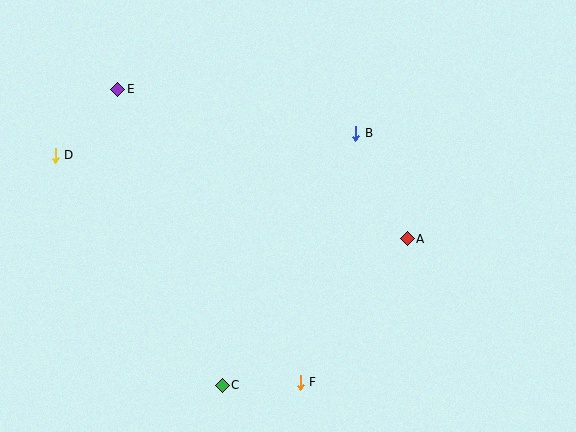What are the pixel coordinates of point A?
Point A is at (407, 239).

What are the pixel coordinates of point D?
Point D is at (55, 155).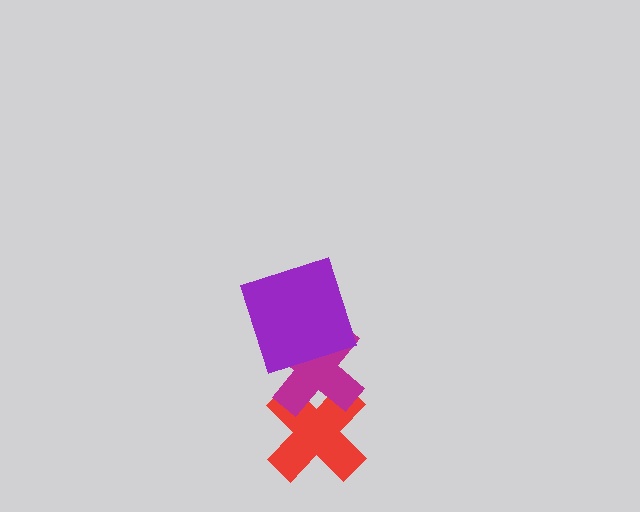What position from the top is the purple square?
The purple square is 1st from the top.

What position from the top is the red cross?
The red cross is 3rd from the top.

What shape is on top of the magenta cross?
The purple square is on top of the magenta cross.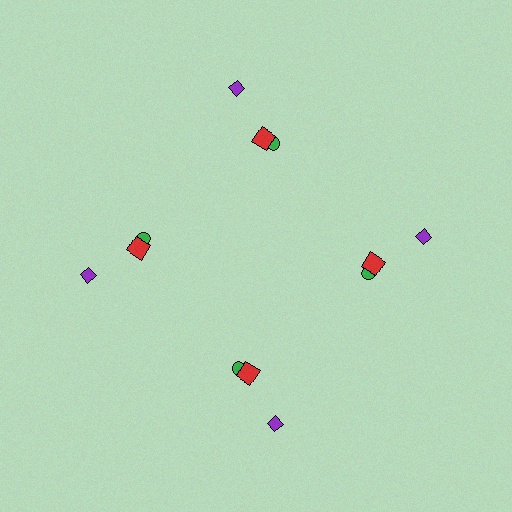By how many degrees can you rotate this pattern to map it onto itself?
The pattern maps onto itself every 90 degrees of rotation.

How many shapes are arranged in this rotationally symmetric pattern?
There are 12 shapes, arranged in 4 groups of 3.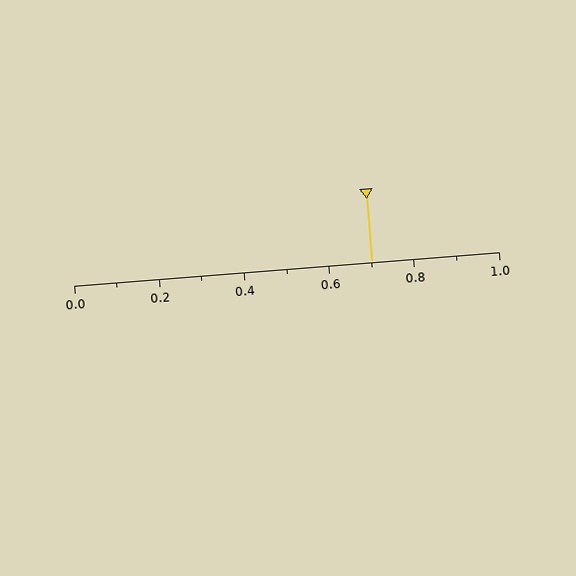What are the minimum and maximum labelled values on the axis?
The axis runs from 0.0 to 1.0.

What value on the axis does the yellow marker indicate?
The marker indicates approximately 0.7.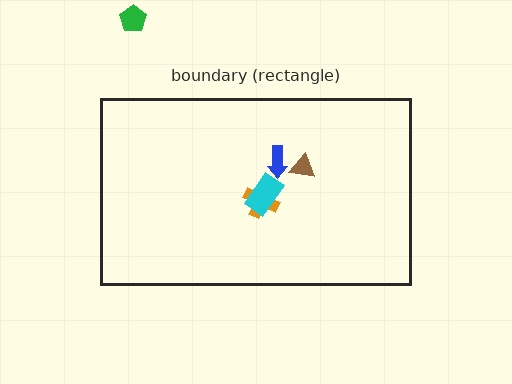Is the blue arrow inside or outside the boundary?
Inside.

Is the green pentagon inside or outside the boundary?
Outside.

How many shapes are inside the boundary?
4 inside, 1 outside.